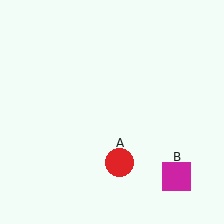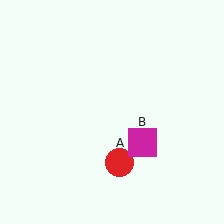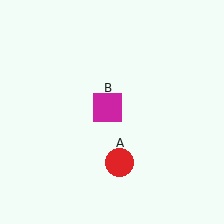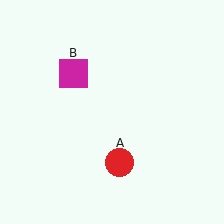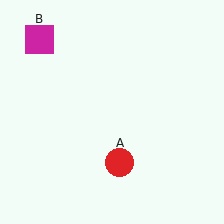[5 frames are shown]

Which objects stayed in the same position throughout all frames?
Red circle (object A) remained stationary.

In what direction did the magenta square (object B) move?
The magenta square (object B) moved up and to the left.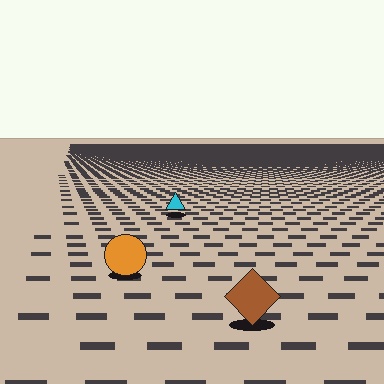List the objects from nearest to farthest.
From nearest to farthest: the brown diamond, the orange circle, the cyan triangle.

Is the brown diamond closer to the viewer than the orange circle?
Yes. The brown diamond is closer — you can tell from the texture gradient: the ground texture is coarser near it.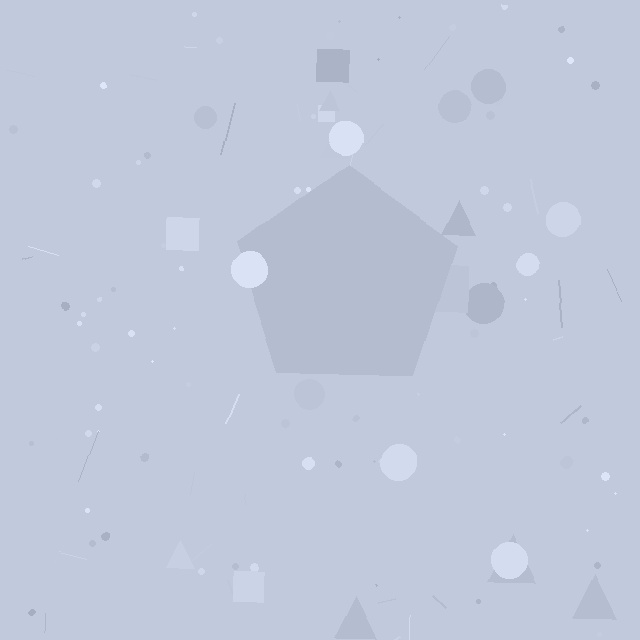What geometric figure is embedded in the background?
A pentagon is embedded in the background.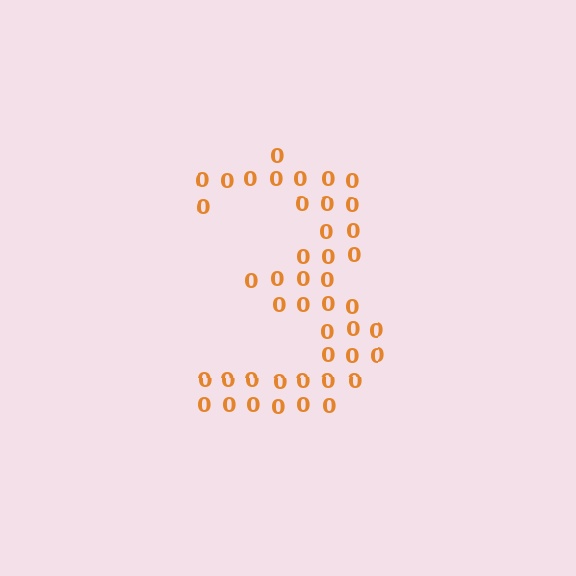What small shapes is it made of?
It is made of small digit 0's.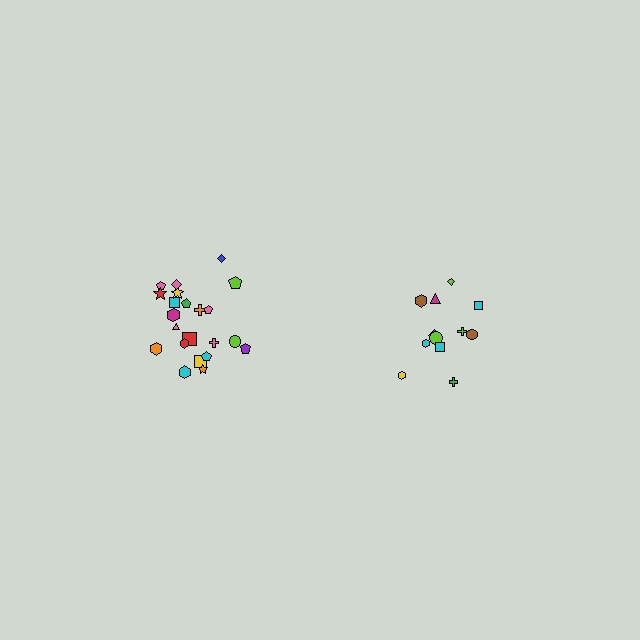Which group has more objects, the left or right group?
The left group.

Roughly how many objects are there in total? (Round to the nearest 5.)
Roughly 35 objects in total.